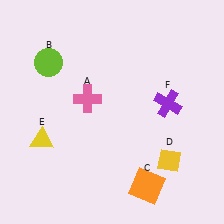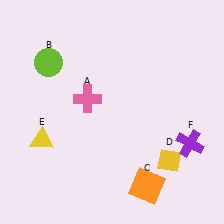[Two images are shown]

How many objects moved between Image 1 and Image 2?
1 object moved between the two images.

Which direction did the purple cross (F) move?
The purple cross (F) moved down.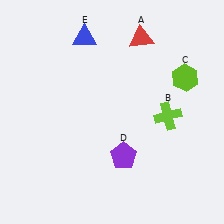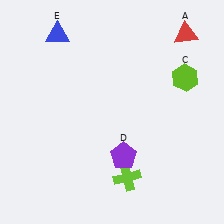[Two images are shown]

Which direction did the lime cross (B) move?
The lime cross (B) moved down.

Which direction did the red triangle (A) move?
The red triangle (A) moved right.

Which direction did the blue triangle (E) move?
The blue triangle (E) moved left.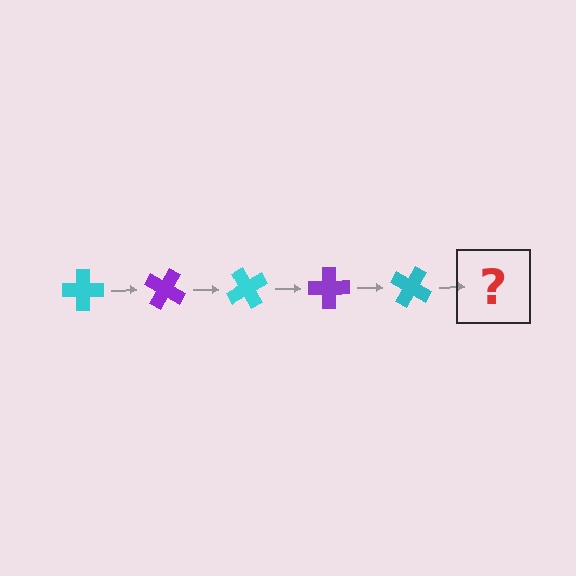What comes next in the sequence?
The next element should be a purple cross, rotated 150 degrees from the start.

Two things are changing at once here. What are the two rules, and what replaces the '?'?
The two rules are that it rotates 30 degrees each step and the color cycles through cyan and purple. The '?' should be a purple cross, rotated 150 degrees from the start.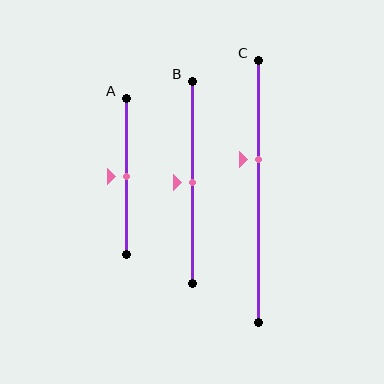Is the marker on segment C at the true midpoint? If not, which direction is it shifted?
No, the marker on segment C is shifted upward by about 12% of the segment length.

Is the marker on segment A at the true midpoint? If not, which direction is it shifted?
Yes, the marker on segment A is at the true midpoint.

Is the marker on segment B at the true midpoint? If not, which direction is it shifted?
Yes, the marker on segment B is at the true midpoint.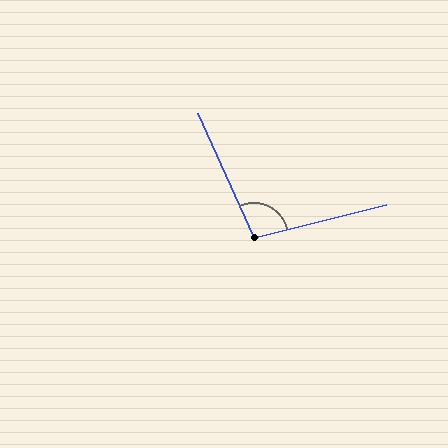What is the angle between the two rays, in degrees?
Approximately 100 degrees.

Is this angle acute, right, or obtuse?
It is obtuse.